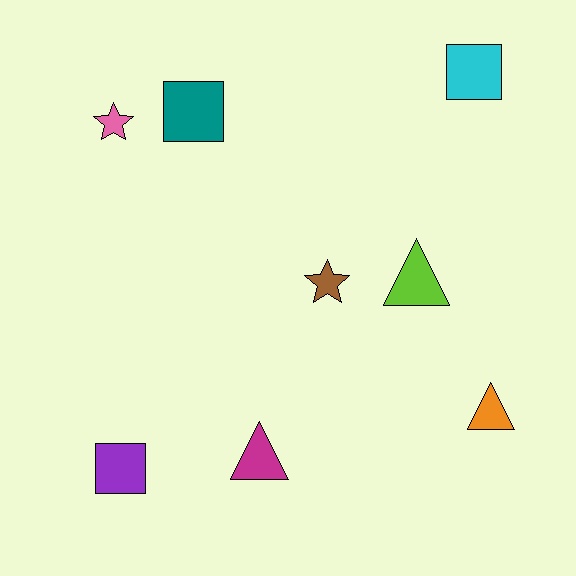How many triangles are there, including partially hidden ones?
There are 3 triangles.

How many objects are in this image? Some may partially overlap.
There are 8 objects.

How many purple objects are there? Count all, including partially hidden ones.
There is 1 purple object.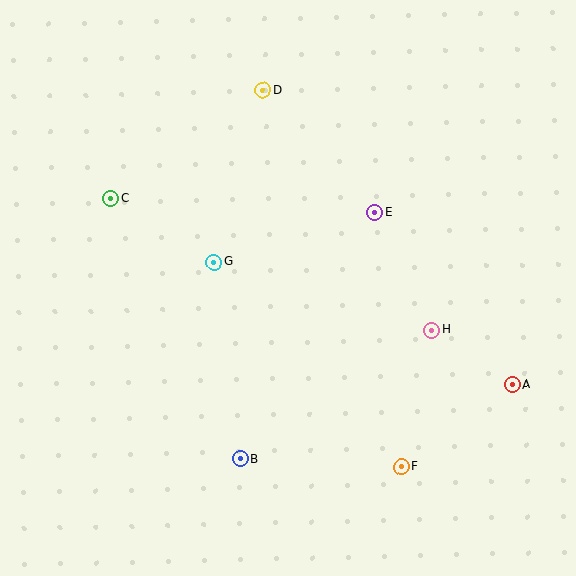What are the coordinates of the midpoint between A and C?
The midpoint between A and C is at (312, 291).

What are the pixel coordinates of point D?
Point D is at (263, 90).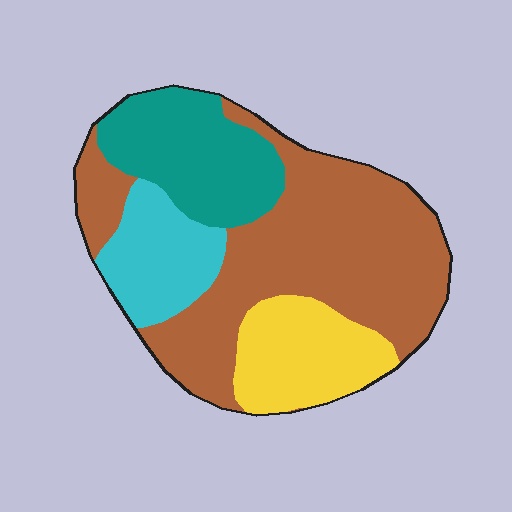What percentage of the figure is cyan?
Cyan takes up less than a sixth of the figure.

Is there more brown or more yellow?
Brown.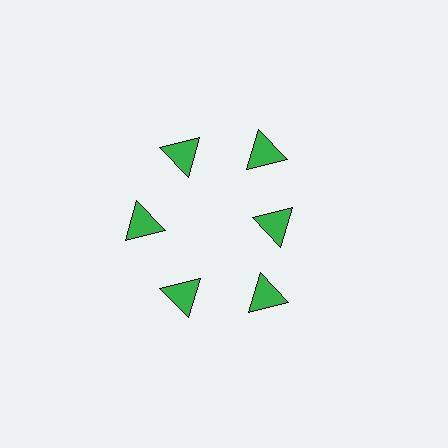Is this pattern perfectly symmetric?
No. The 6 green triangles are arranged in a ring, but one element near the 3 o'clock position is pulled inward toward the center, breaking the 6-fold rotational symmetry.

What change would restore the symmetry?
The symmetry would be restored by moving it outward, back onto the ring so that all 6 triangles sit at equal angles and equal distance from the center.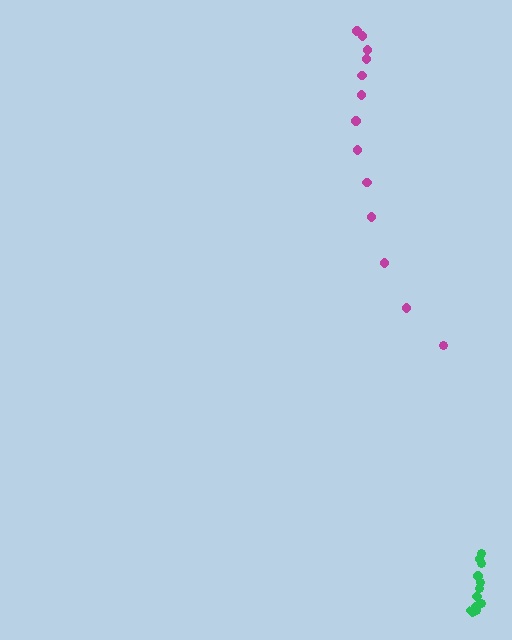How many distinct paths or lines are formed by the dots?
There are 2 distinct paths.